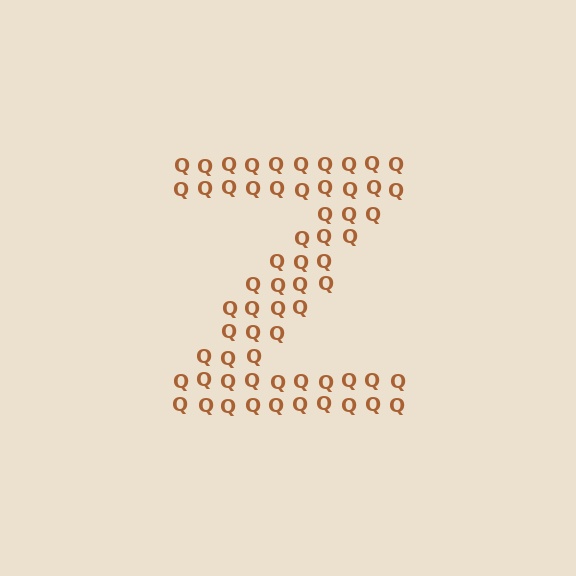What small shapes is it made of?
It is made of small letter Q's.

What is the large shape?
The large shape is the letter Z.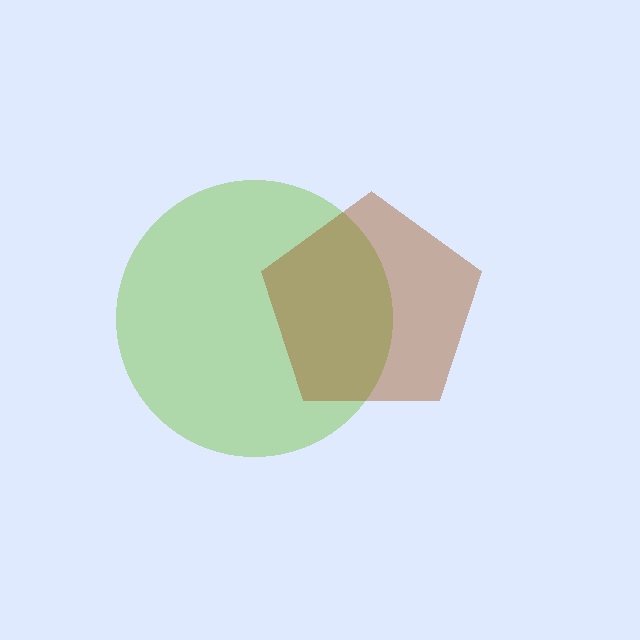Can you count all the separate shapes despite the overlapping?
Yes, there are 2 separate shapes.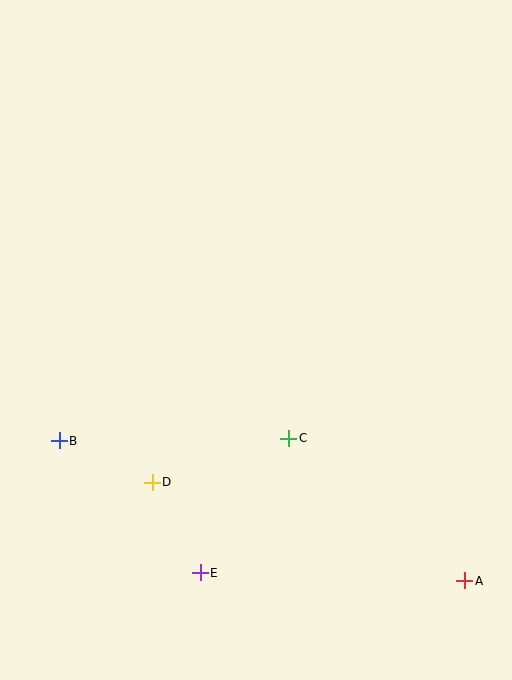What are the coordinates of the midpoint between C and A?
The midpoint between C and A is at (377, 510).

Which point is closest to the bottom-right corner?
Point A is closest to the bottom-right corner.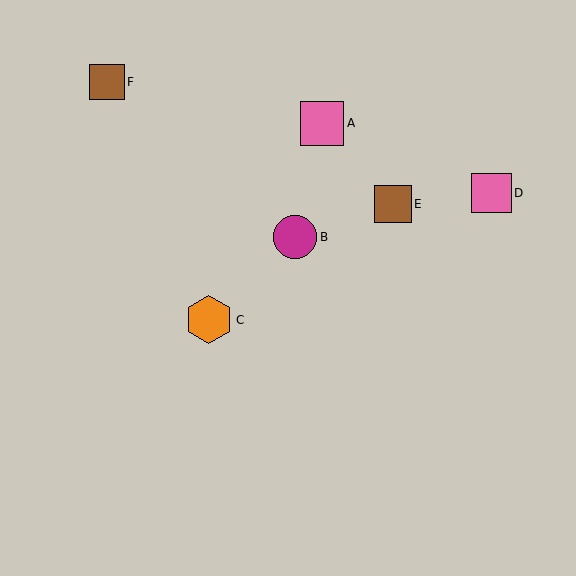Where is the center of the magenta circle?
The center of the magenta circle is at (295, 237).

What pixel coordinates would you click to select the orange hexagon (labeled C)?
Click at (209, 320) to select the orange hexagon C.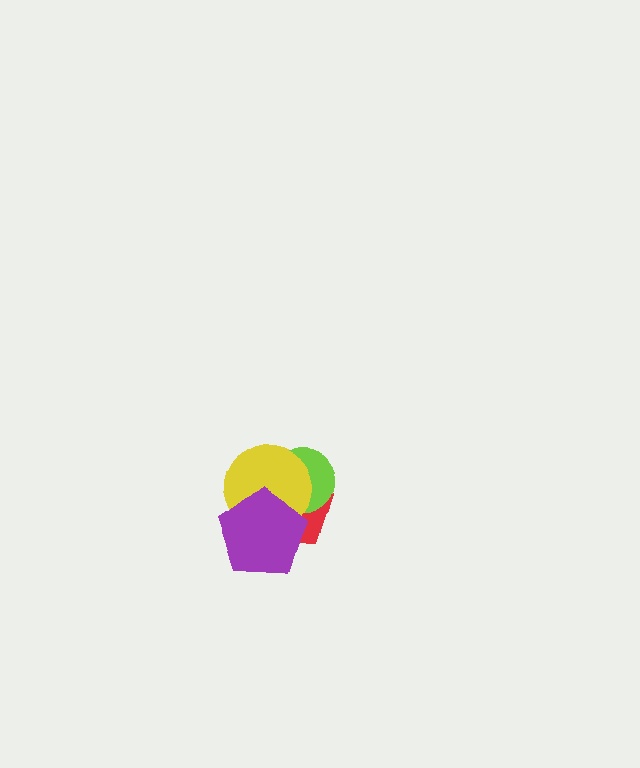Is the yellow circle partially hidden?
Yes, it is partially covered by another shape.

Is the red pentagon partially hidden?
Yes, it is partially covered by another shape.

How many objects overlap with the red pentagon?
3 objects overlap with the red pentagon.